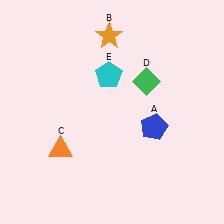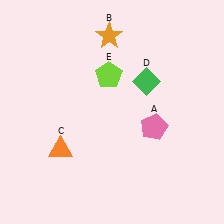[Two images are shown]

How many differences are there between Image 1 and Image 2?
There are 2 differences between the two images.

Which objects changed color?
A changed from blue to pink. E changed from cyan to lime.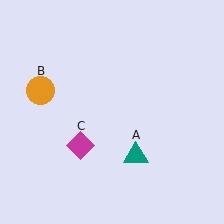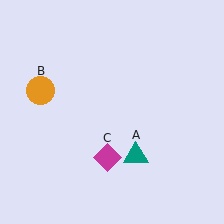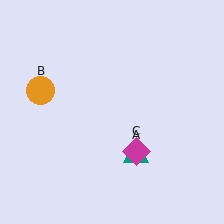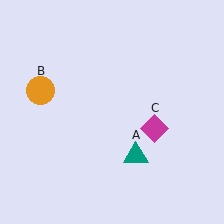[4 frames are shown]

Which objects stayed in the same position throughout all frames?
Teal triangle (object A) and orange circle (object B) remained stationary.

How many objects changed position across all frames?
1 object changed position: magenta diamond (object C).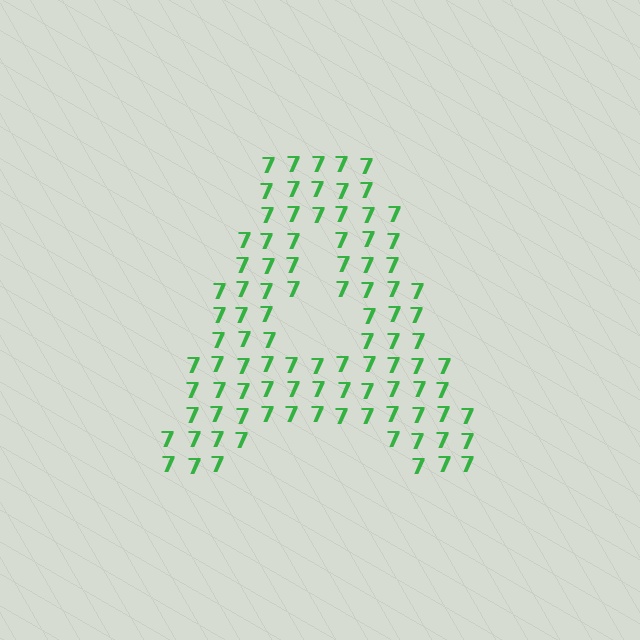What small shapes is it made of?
It is made of small digit 7's.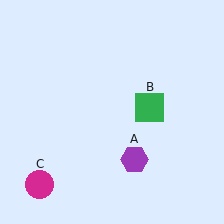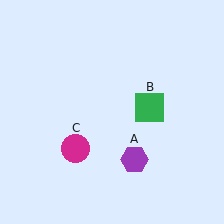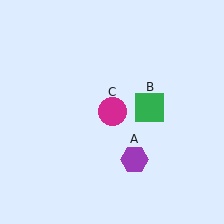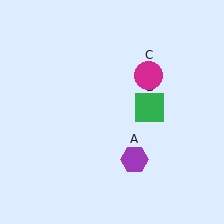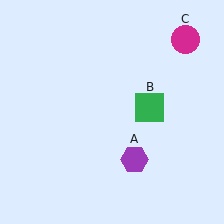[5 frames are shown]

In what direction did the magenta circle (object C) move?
The magenta circle (object C) moved up and to the right.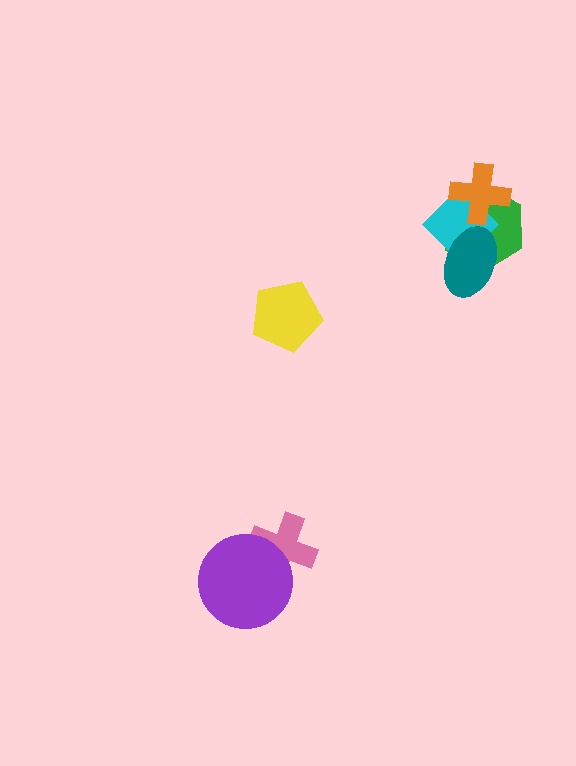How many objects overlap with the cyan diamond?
3 objects overlap with the cyan diamond.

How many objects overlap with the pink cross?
1 object overlaps with the pink cross.